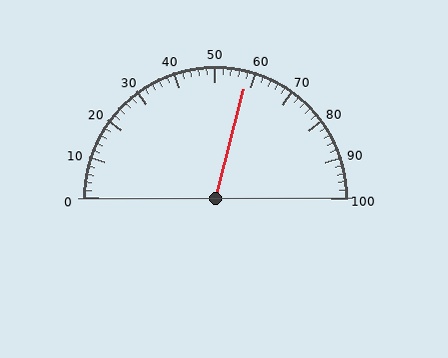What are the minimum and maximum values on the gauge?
The gauge ranges from 0 to 100.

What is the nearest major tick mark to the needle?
The nearest major tick mark is 60.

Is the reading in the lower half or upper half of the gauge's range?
The reading is in the upper half of the range (0 to 100).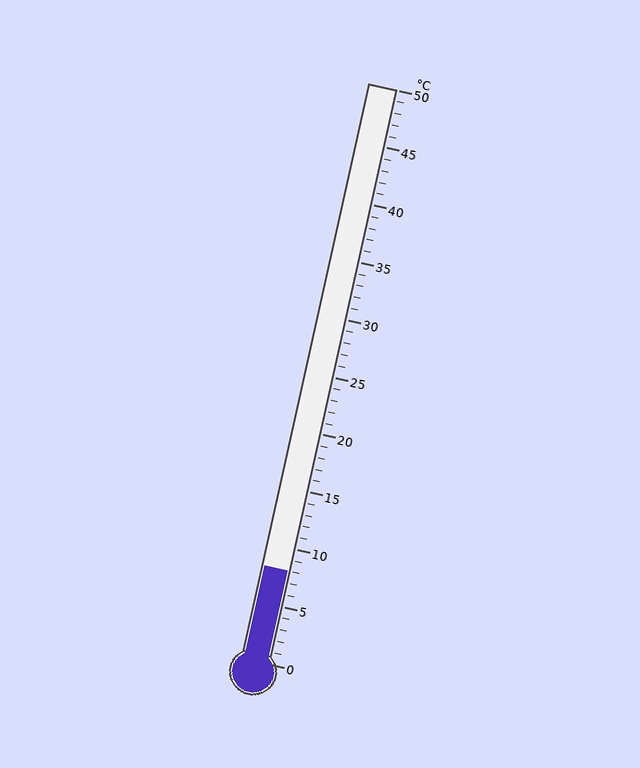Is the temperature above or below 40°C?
The temperature is below 40°C.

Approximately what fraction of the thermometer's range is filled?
The thermometer is filled to approximately 15% of its range.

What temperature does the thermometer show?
The thermometer shows approximately 8°C.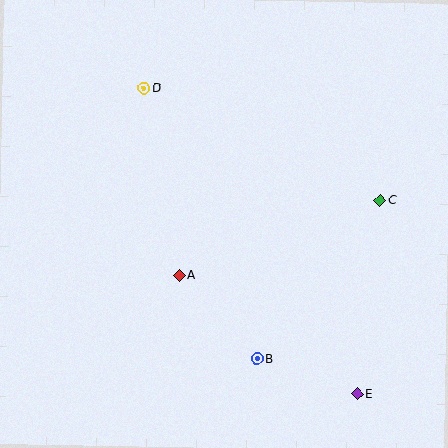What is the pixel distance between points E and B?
The distance between E and B is 106 pixels.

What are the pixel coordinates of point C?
Point C is at (380, 200).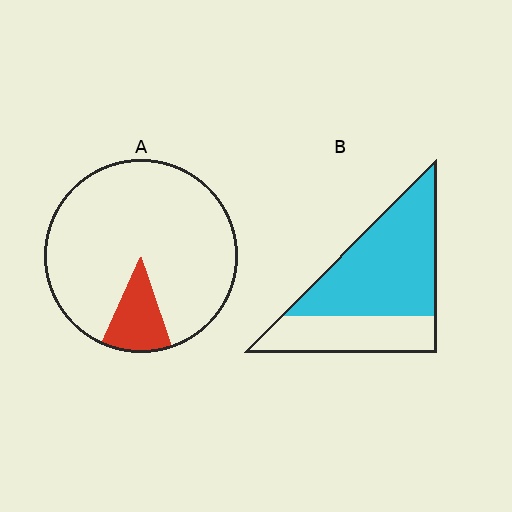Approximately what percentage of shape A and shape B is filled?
A is approximately 10% and B is approximately 65%.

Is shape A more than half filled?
No.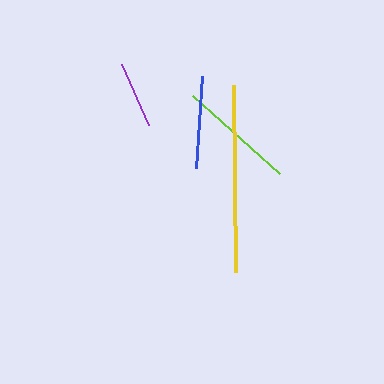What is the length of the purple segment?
The purple segment is approximately 67 pixels long.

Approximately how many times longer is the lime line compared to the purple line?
The lime line is approximately 1.8 times the length of the purple line.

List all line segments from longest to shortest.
From longest to shortest: yellow, lime, blue, purple.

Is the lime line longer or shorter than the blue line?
The lime line is longer than the blue line.